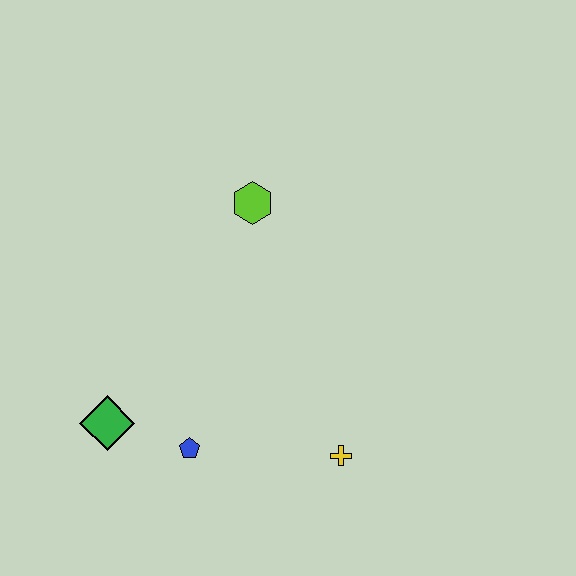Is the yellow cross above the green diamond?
No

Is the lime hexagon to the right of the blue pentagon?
Yes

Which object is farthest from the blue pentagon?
The lime hexagon is farthest from the blue pentagon.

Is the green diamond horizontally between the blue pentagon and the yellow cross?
No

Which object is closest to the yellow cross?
The blue pentagon is closest to the yellow cross.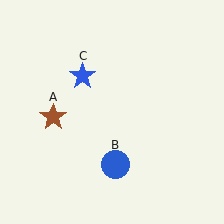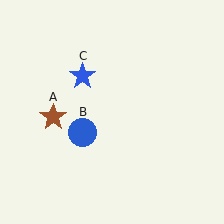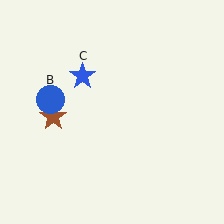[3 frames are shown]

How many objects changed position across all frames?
1 object changed position: blue circle (object B).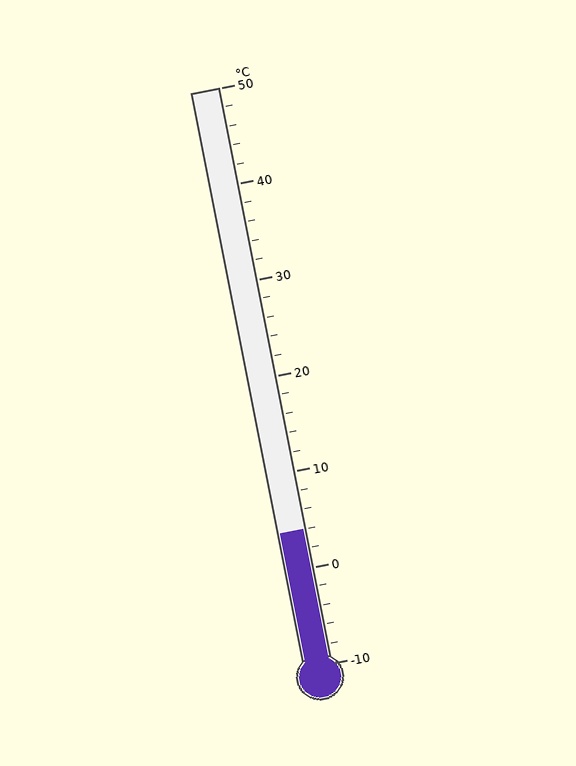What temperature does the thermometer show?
The thermometer shows approximately 4°C.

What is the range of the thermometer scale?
The thermometer scale ranges from -10°C to 50°C.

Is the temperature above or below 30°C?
The temperature is below 30°C.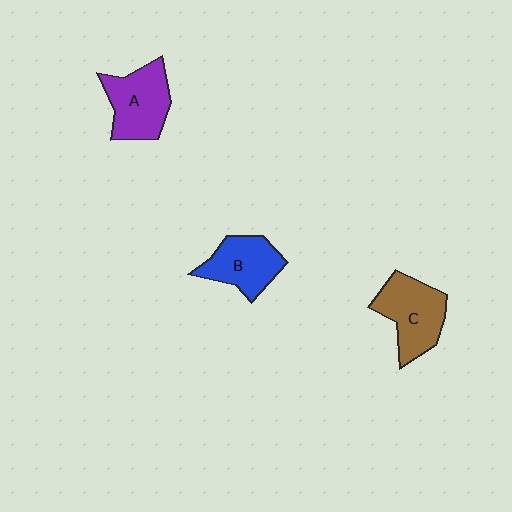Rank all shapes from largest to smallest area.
From largest to smallest: C (brown), A (purple), B (blue).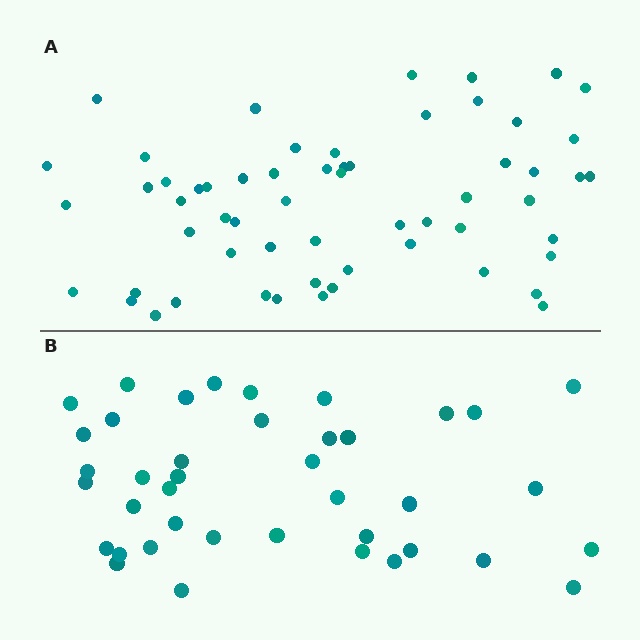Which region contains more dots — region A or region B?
Region A (the top region) has more dots.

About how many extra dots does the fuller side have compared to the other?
Region A has approximately 20 more dots than region B.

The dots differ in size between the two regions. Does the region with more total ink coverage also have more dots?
No. Region B has more total ink coverage because its dots are larger, but region A actually contains more individual dots. Total area can be misleading — the number of items is what matters here.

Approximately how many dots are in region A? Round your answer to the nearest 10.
About 60 dots. (The exact count is 59, which rounds to 60.)